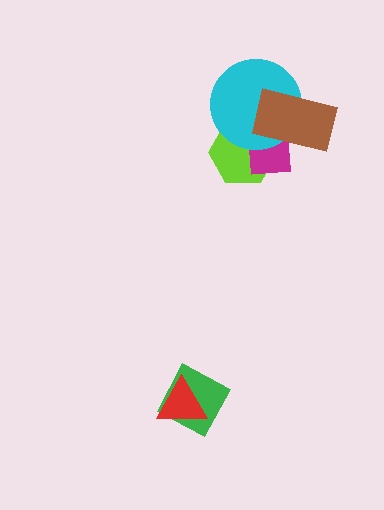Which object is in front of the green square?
The red triangle is in front of the green square.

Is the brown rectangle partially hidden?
No, no other shape covers it.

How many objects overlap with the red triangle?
1 object overlaps with the red triangle.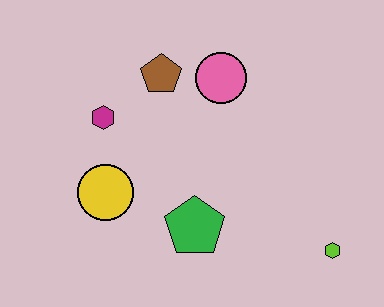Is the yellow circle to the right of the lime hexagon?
No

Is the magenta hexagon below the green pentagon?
No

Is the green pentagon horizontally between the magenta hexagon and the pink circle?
Yes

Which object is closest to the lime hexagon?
The green pentagon is closest to the lime hexagon.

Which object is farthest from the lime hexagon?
The magenta hexagon is farthest from the lime hexagon.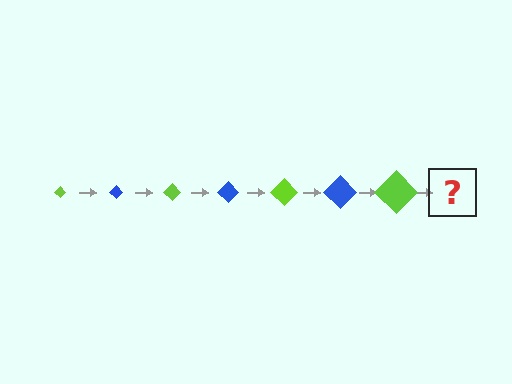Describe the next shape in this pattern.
It should be a blue diamond, larger than the previous one.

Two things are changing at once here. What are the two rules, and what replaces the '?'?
The two rules are that the diamond grows larger each step and the color cycles through lime and blue. The '?' should be a blue diamond, larger than the previous one.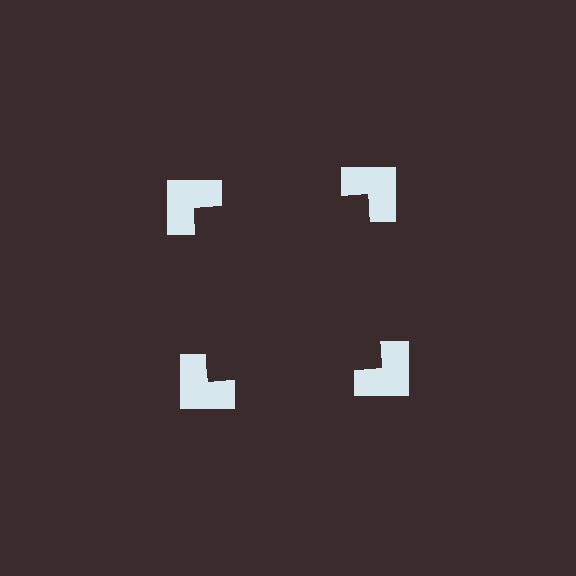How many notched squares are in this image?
There are 4 — one at each vertex of the illusory square.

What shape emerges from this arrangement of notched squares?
An illusory square — its edges are inferred from the aligned wedge cuts in the notched squares, not physically drawn.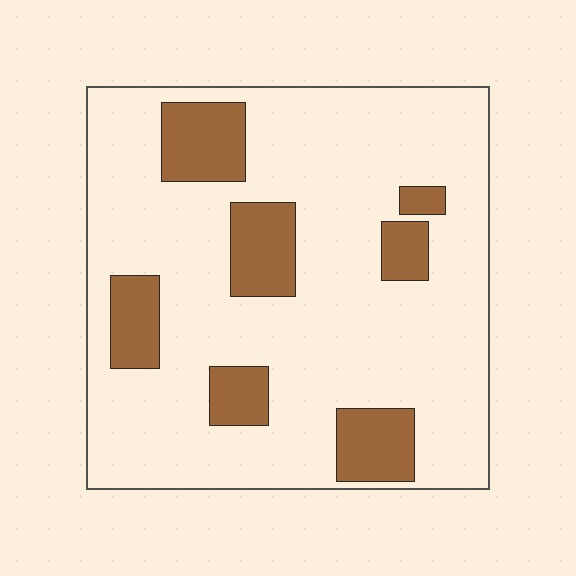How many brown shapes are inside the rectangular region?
7.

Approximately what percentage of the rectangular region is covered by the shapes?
Approximately 20%.